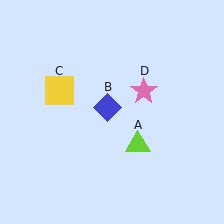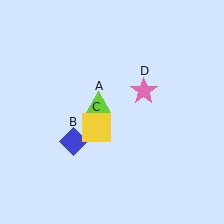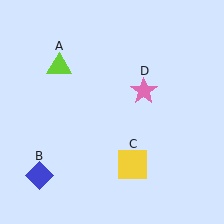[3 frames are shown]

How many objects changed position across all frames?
3 objects changed position: lime triangle (object A), blue diamond (object B), yellow square (object C).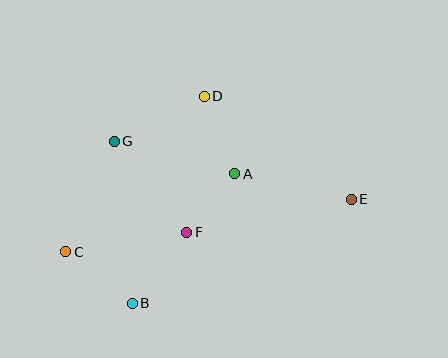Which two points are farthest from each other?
Points C and E are farthest from each other.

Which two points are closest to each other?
Points A and F are closest to each other.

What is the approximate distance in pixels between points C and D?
The distance between C and D is approximately 208 pixels.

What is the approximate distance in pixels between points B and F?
The distance between B and F is approximately 89 pixels.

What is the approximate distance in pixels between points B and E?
The distance between B and E is approximately 242 pixels.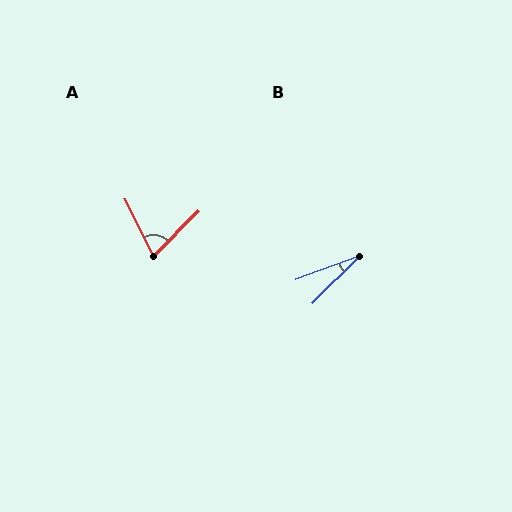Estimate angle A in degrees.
Approximately 71 degrees.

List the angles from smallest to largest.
B (25°), A (71°).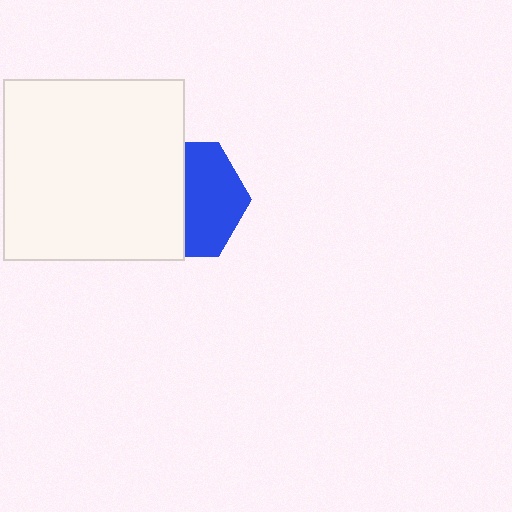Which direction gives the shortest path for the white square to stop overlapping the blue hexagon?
Moving left gives the shortest separation.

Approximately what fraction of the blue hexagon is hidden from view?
Roughly 50% of the blue hexagon is hidden behind the white square.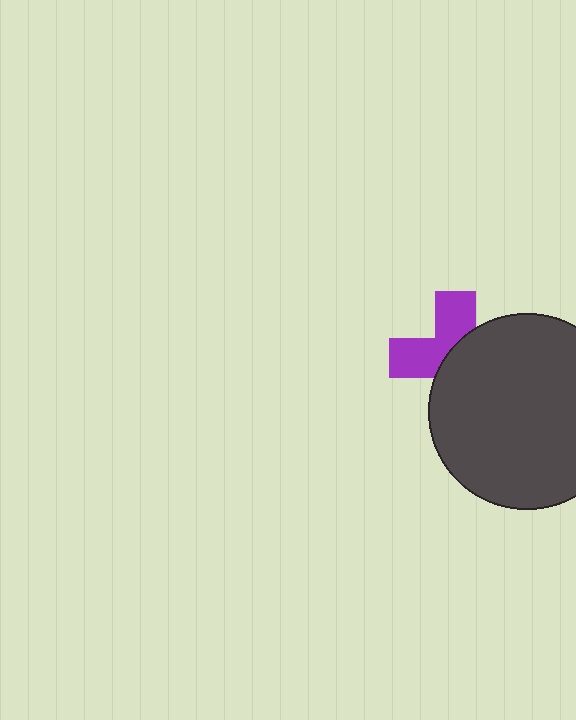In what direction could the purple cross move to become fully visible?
The purple cross could move left. That would shift it out from behind the dark gray circle entirely.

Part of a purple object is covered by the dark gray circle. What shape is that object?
It is a cross.